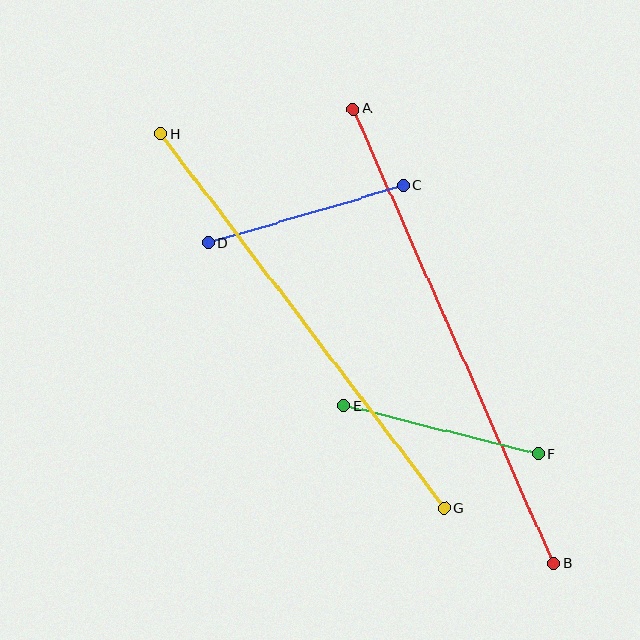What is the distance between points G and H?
The distance is approximately 470 pixels.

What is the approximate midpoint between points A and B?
The midpoint is at approximately (453, 336) pixels.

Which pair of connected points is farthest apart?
Points A and B are farthest apart.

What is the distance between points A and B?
The distance is approximately 497 pixels.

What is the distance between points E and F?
The distance is approximately 200 pixels.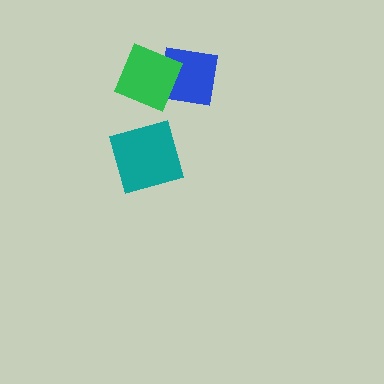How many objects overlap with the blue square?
1 object overlaps with the blue square.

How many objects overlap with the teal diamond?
0 objects overlap with the teal diamond.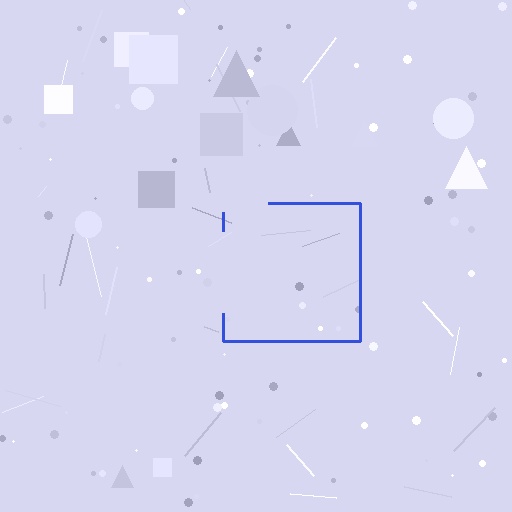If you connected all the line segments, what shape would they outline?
They would outline a square.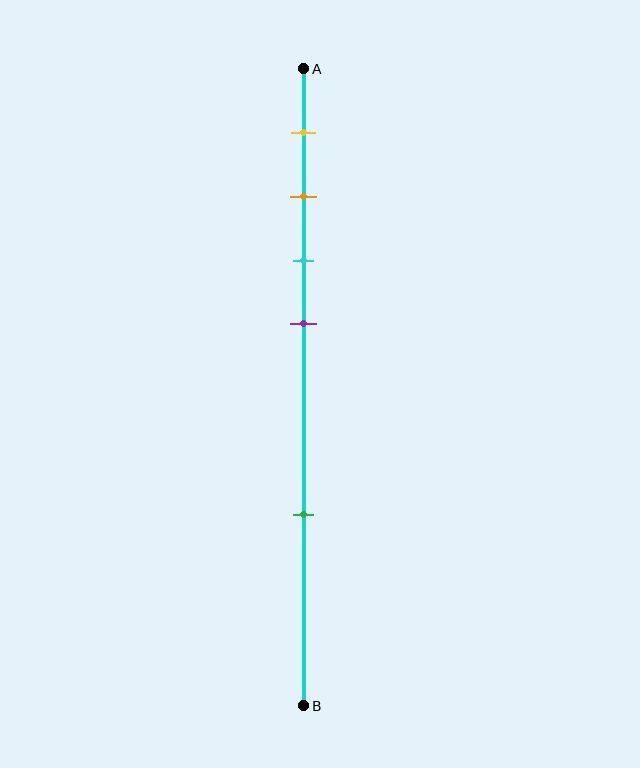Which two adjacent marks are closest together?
The orange and cyan marks are the closest adjacent pair.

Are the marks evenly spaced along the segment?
No, the marks are not evenly spaced.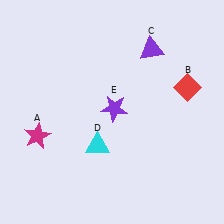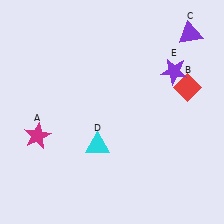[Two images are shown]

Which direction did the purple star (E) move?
The purple star (E) moved right.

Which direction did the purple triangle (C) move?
The purple triangle (C) moved right.